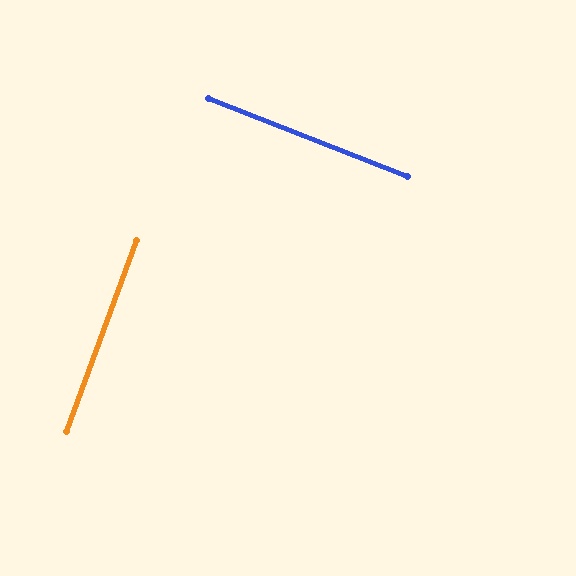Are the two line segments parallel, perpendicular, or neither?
Perpendicular — they meet at approximately 89°.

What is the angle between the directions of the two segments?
Approximately 89 degrees.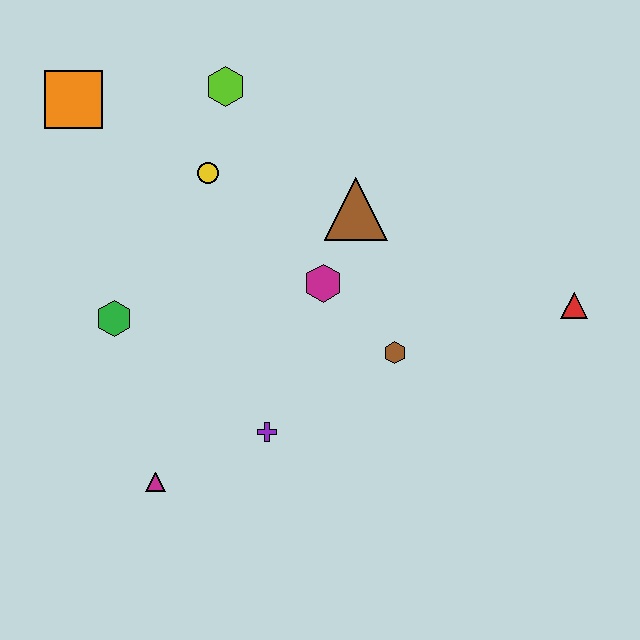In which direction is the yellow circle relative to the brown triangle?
The yellow circle is to the left of the brown triangle.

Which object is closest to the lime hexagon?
The yellow circle is closest to the lime hexagon.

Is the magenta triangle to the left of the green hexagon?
No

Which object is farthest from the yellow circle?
The red triangle is farthest from the yellow circle.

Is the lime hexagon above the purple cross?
Yes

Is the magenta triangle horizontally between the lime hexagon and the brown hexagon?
No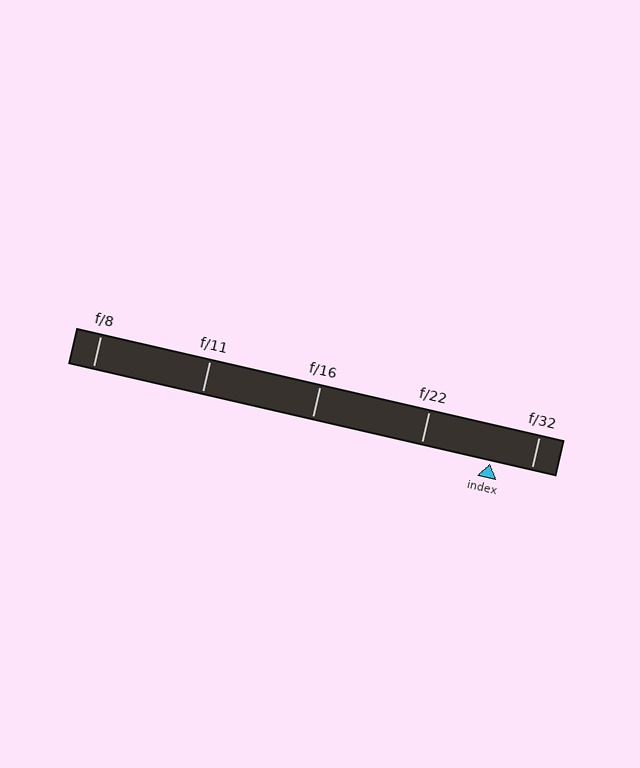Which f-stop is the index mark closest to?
The index mark is closest to f/32.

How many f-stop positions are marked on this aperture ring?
There are 5 f-stop positions marked.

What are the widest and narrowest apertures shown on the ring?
The widest aperture shown is f/8 and the narrowest is f/32.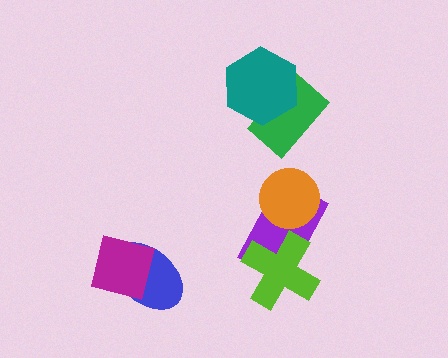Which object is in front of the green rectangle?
The teal hexagon is in front of the green rectangle.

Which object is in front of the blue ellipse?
The magenta square is in front of the blue ellipse.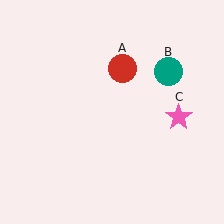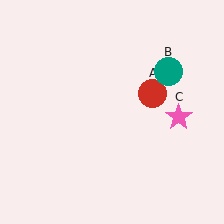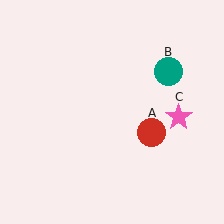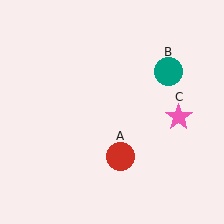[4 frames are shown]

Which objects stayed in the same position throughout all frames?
Teal circle (object B) and pink star (object C) remained stationary.